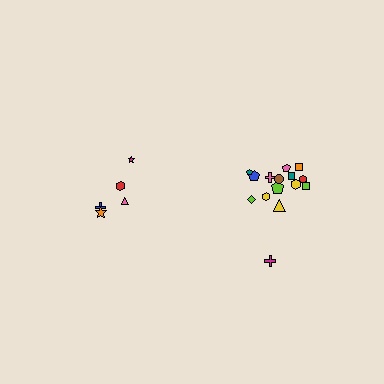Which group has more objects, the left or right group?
The right group.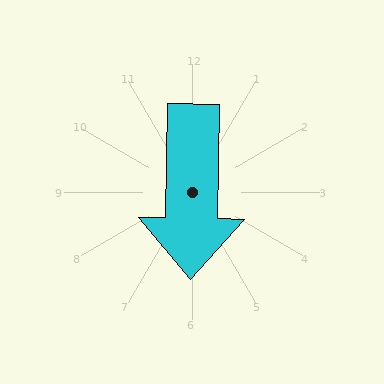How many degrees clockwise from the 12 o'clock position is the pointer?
Approximately 181 degrees.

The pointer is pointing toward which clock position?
Roughly 6 o'clock.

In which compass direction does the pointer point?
South.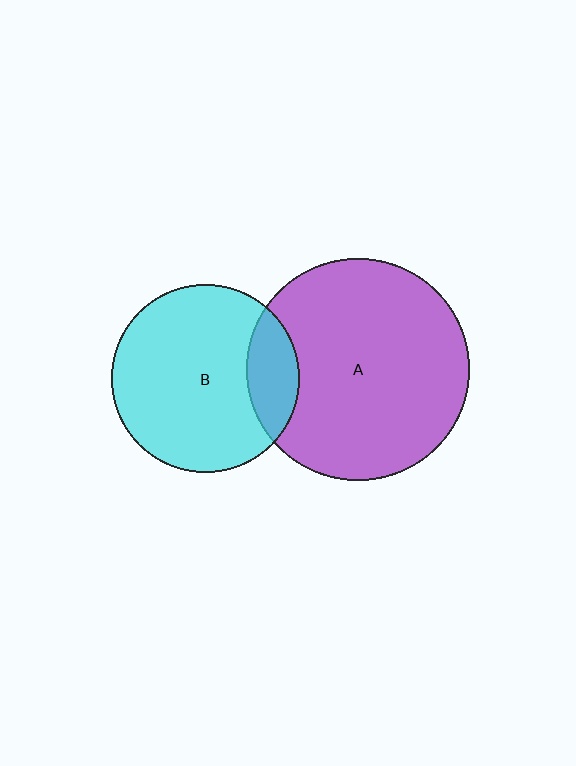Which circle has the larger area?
Circle A (purple).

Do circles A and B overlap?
Yes.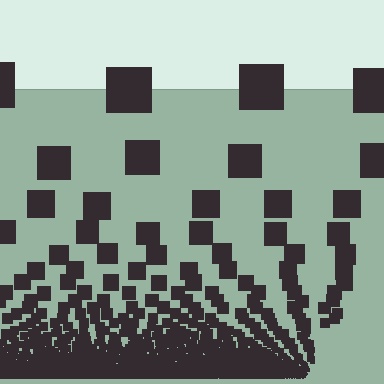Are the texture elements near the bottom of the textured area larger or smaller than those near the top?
Smaller. The gradient is inverted — elements near the bottom are smaller and denser.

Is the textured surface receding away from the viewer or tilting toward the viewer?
The surface appears to tilt toward the viewer. Texture elements get larger and sparser toward the top.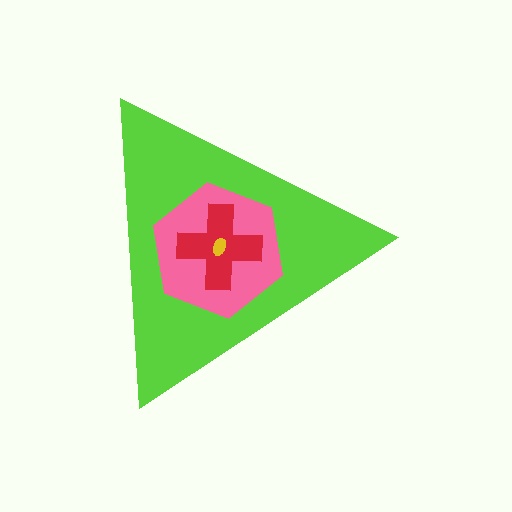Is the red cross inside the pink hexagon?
Yes.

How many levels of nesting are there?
4.